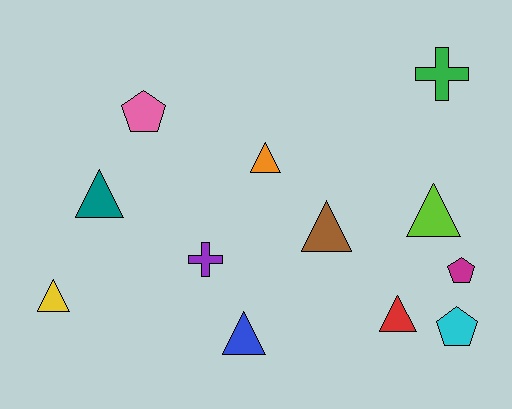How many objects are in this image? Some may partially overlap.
There are 12 objects.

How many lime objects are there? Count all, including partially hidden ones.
There is 1 lime object.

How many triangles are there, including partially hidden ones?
There are 7 triangles.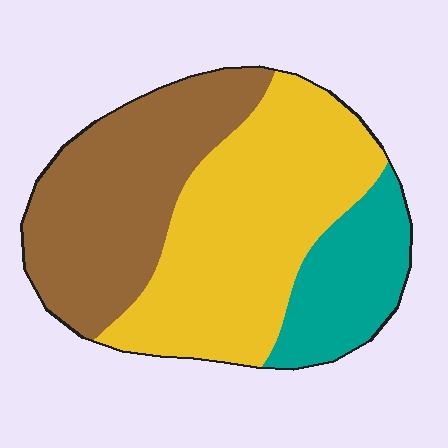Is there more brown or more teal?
Brown.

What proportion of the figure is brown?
Brown covers 36% of the figure.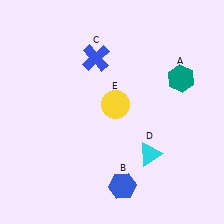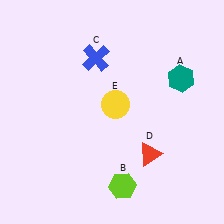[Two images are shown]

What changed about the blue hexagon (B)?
In Image 1, B is blue. In Image 2, it changed to lime.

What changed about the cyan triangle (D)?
In Image 1, D is cyan. In Image 2, it changed to red.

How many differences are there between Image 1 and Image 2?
There are 2 differences between the two images.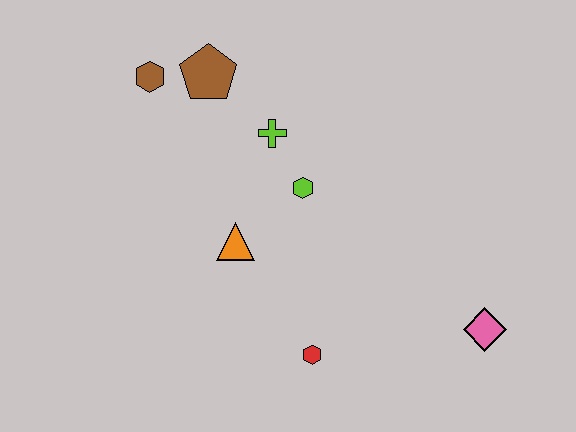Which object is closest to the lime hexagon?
The lime cross is closest to the lime hexagon.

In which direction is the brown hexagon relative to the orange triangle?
The brown hexagon is above the orange triangle.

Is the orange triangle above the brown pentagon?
No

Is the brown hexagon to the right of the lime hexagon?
No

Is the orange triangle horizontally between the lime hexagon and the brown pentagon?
Yes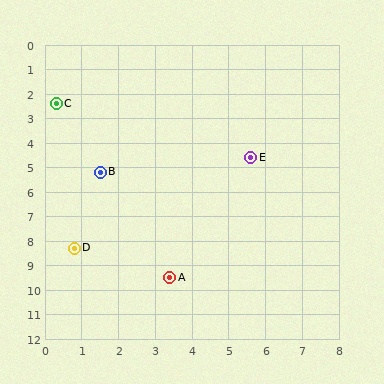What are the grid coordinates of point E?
Point E is at approximately (5.6, 4.6).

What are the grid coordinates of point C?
Point C is at approximately (0.3, 2.4).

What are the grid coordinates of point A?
Point A is at approximately (3.4, 9.5).